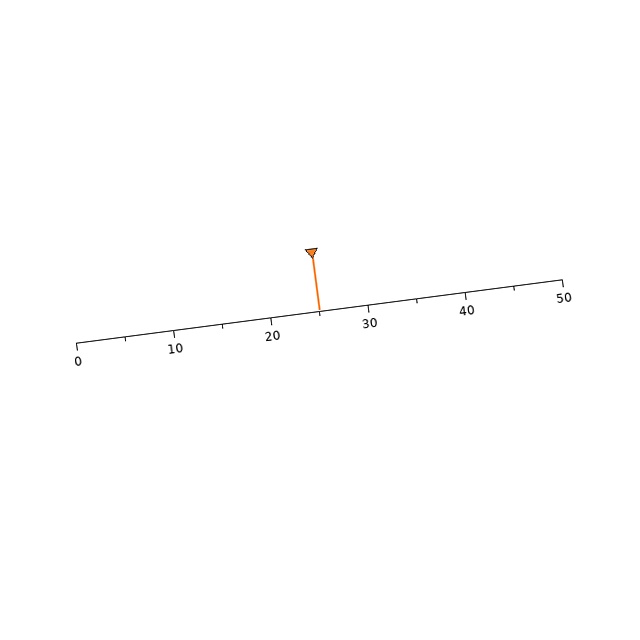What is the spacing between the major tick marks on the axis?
The major ticks are spaced 10 apart.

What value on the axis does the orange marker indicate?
The marker indicates approximately 25.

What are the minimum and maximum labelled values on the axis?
The axis runs from 0 to 50.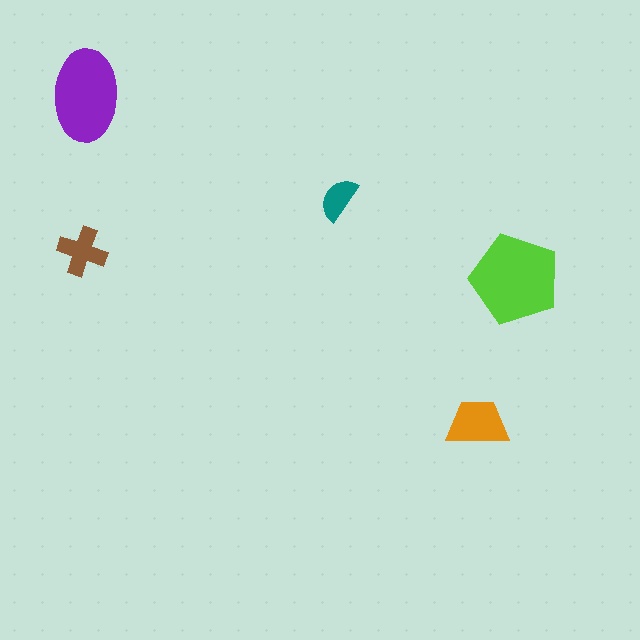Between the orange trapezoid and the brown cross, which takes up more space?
The orange trapezoid.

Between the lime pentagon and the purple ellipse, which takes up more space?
The lime pentagon.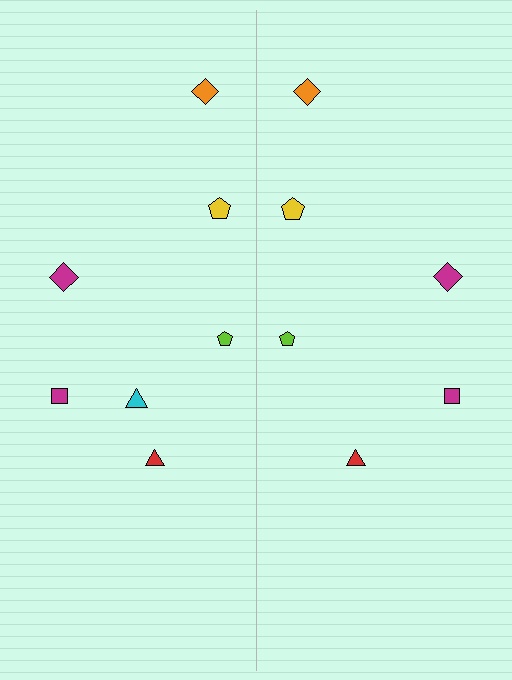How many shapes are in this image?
There are 13 shapes in this image.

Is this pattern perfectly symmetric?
No, the pattern is not perfectly symmetric. A cyan triangle is missing from the right side.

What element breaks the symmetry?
A cyan triangle is missing from the right side.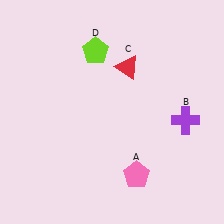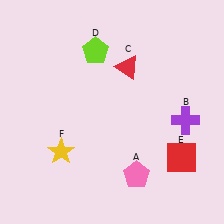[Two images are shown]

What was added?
A red square (E), a yellow star (F) were added in Image 2.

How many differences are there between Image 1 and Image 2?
There are 2 differences between the two images.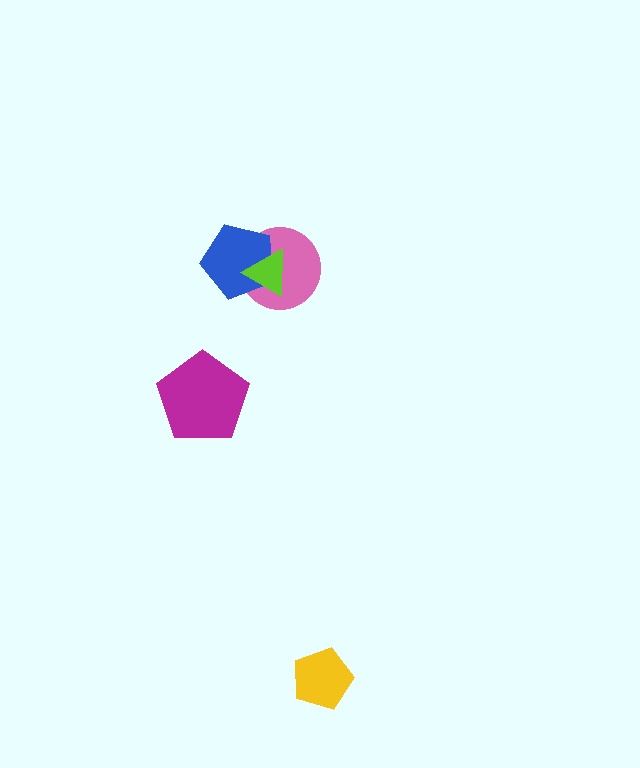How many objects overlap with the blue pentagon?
2 objects overlap with the blue pentagon.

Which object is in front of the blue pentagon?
The lime triangle is in front of the blue pentagon.